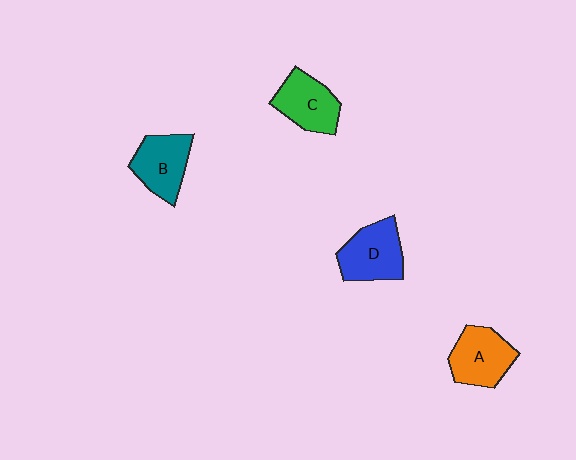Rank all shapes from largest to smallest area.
From largest to smallest: D (blue), A (orange), B (teal), C (green).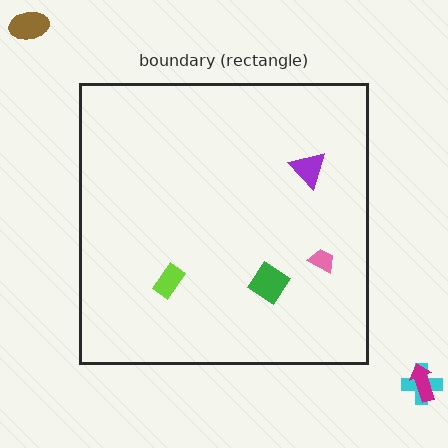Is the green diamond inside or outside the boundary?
Inside.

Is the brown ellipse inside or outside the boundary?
Outside.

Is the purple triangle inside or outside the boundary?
Inside.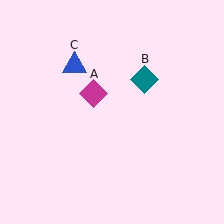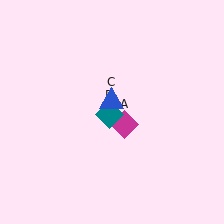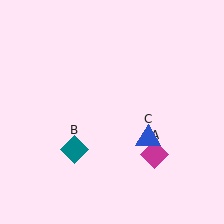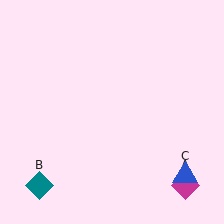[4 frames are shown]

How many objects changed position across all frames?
3 objects changed position: magenta diamond (object A), teal diamond (object B), blue triangle (object C).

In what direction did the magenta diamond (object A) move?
The magenta diamond (object A) moved down and to the right.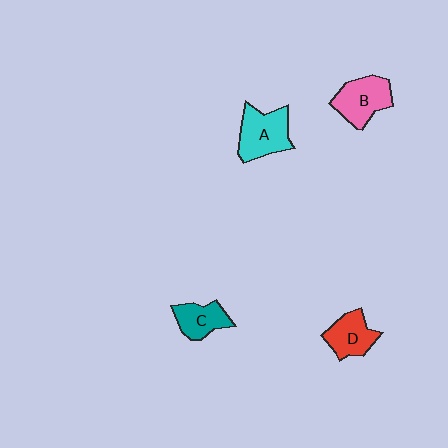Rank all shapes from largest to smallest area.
From largest to smallest: A (cyan), B (pink), D (red), C (teal).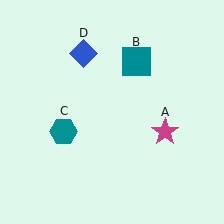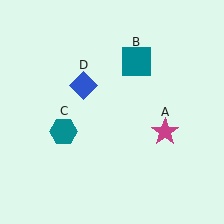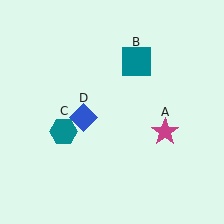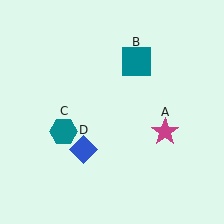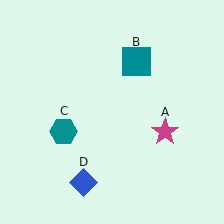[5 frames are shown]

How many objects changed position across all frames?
1 object changed position: blue diamond (object D).